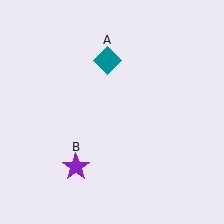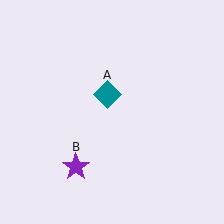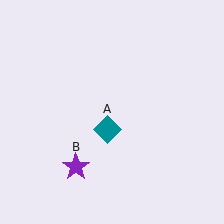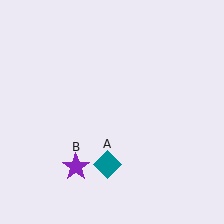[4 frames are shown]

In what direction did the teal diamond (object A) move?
The teal diamond (object A) moved down.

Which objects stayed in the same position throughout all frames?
Purple star (object B) remained stationary.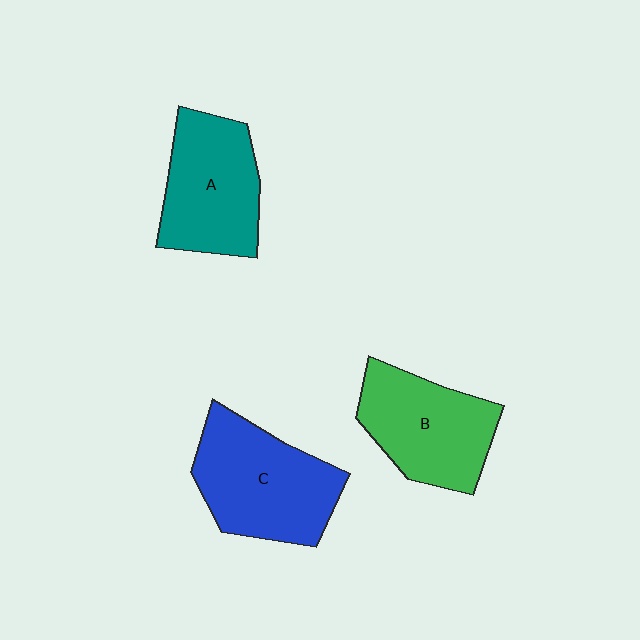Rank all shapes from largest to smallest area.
From largest to smallest: C (blue), B (green), A (teal).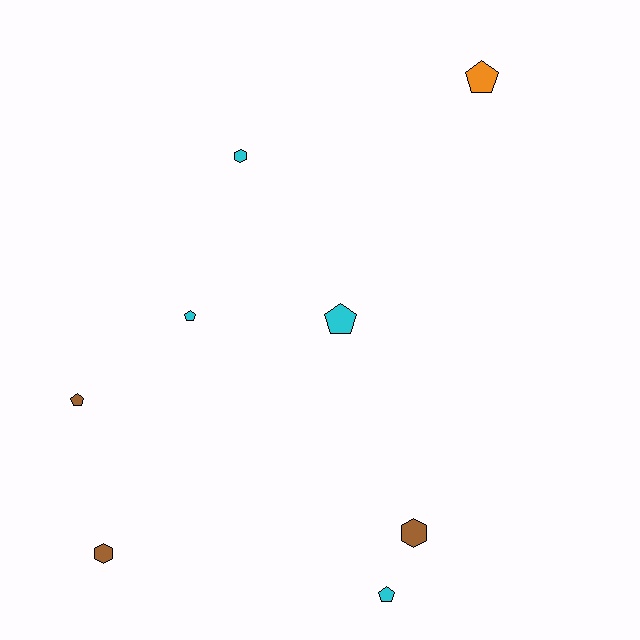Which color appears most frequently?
Cyan, with 4 objects.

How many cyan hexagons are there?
There is 1 cyan hexagon.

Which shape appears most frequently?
Pentagon, with 5 objects.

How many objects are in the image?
There are 8 objects.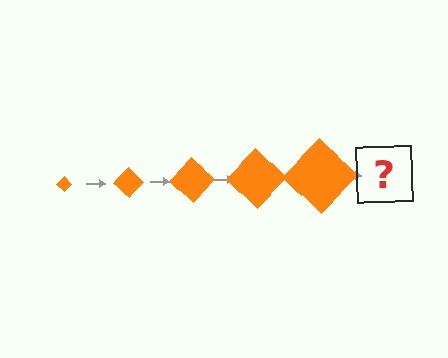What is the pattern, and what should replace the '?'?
The pattern is that the diamond gets progressively larger each step. The '?' should be an orange diamond, larger than the previous one.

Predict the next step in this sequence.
The next step is an orange diamond, larger than the previous one.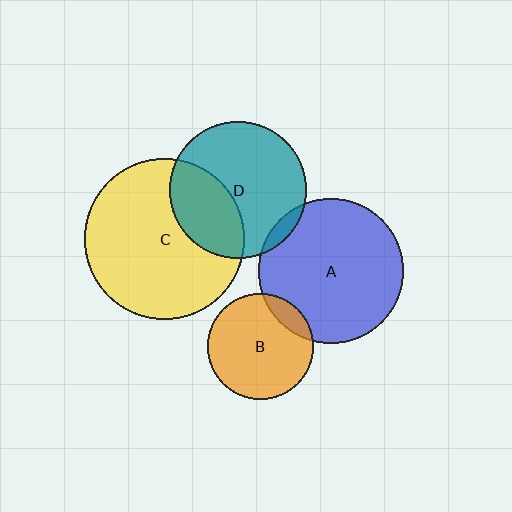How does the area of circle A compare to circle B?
Approximately 1.9 times.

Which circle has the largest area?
Circle C (yellow).